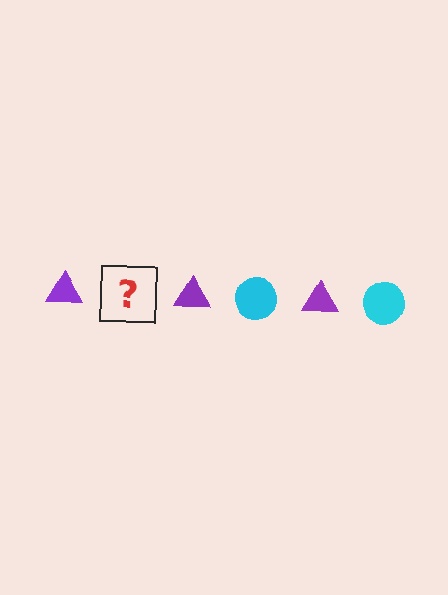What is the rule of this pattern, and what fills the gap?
The rule is that the pattern alternates between purple triangle and cyan circle. The gap should be filled with a cyan circle.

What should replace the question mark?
The question mark should be replaced with a cyan circle.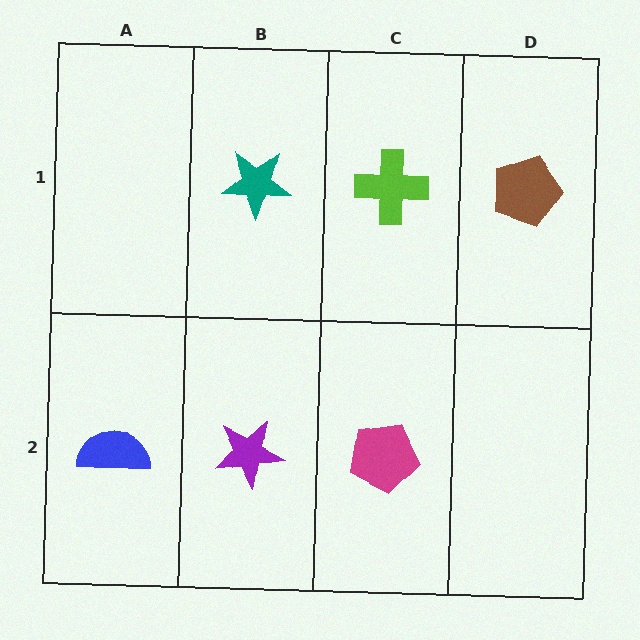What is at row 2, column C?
A magenta pentagon.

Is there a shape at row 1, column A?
No, that cell is empty.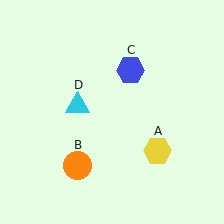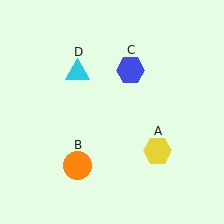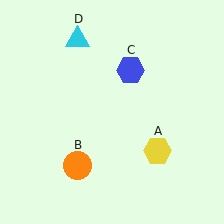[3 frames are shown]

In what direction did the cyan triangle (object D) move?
The cyan triangle (object D) moved up.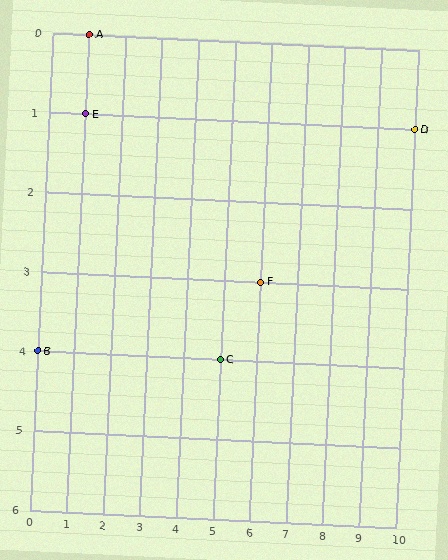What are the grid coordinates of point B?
Point B is at grid coordinates (0, 4).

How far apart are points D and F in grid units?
Points D and F are 4 columns and 2 rows apart (about 4.5 grid units diagonally).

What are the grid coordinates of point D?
Point D is at grid coordinates (10, 1).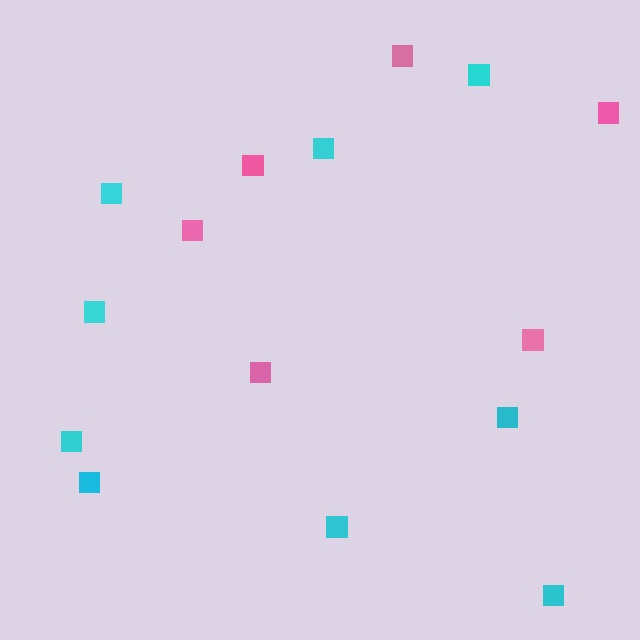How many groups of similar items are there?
There are 2 groups: one group of cyan squares (9) and one group of pink squares (6).